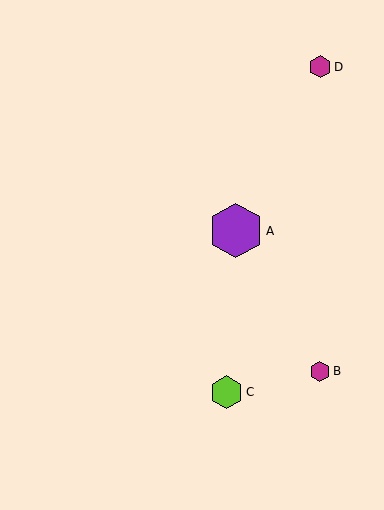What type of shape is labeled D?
Shape D is a magenta hexagon.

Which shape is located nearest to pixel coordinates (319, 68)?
The magenta hexagon (labeled D) at (320, 67) is nearest to that location.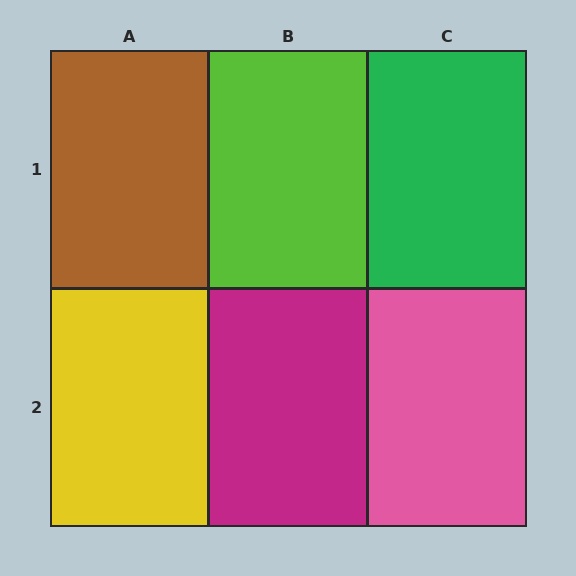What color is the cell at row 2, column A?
Yellow.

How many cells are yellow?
1 cell is yellow.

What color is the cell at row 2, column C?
Pink.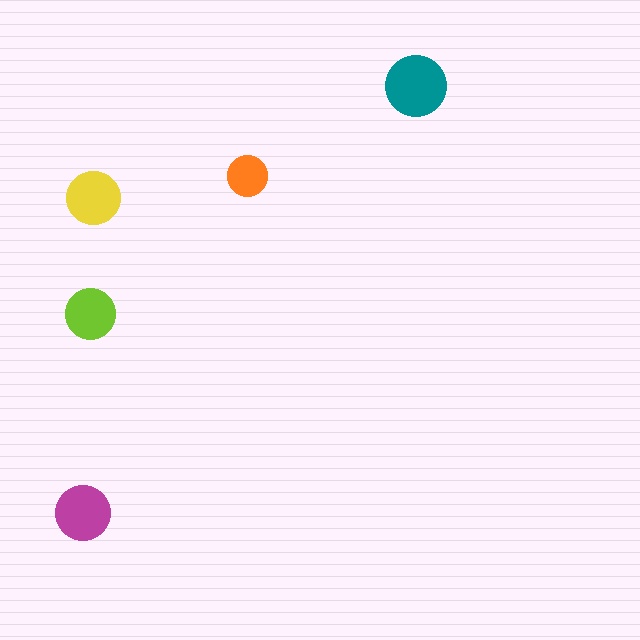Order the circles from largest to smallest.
the teal one, the magenta one, the yellow one, the lime one, the orange one.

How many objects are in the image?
There are 5 objects in the image.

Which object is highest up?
The teal circle is topmost.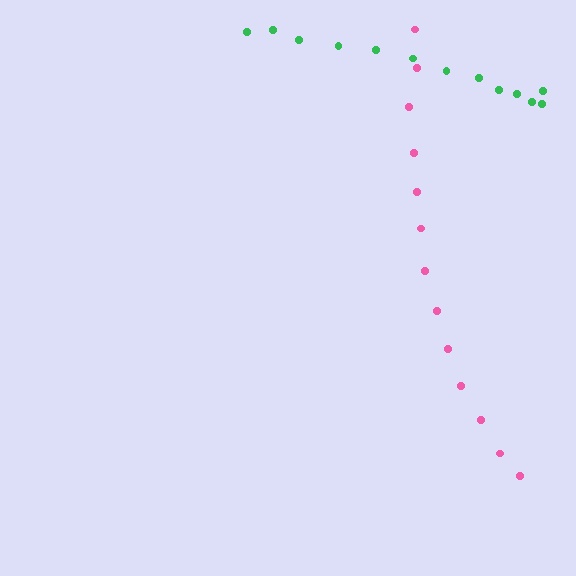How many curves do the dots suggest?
There are 2 distinct paths.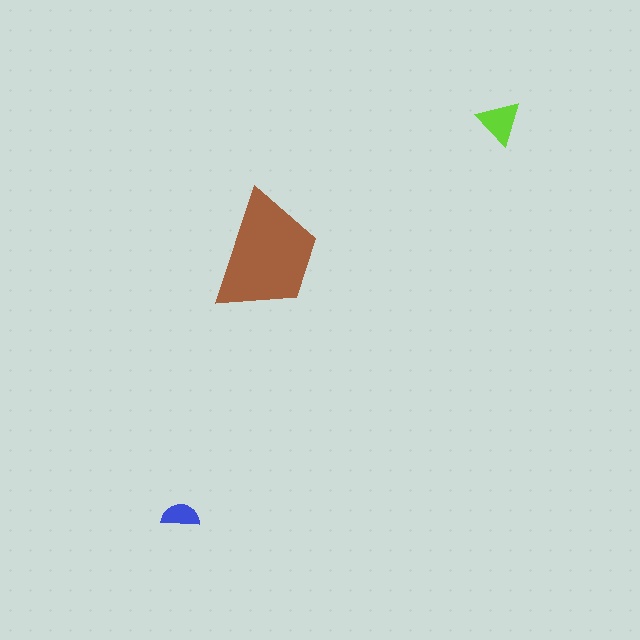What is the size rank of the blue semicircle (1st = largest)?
3rd.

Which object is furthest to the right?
The lime triangle is rightmost.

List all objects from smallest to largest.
The blue semicircle, the lime triangle, the brown trapezoid.